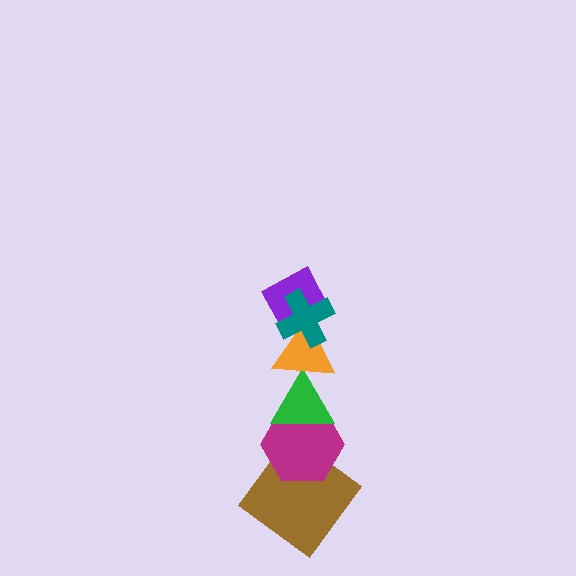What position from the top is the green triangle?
The green triangle is 4th from the top.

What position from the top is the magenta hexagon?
The magenta hexagon is 5th from the top.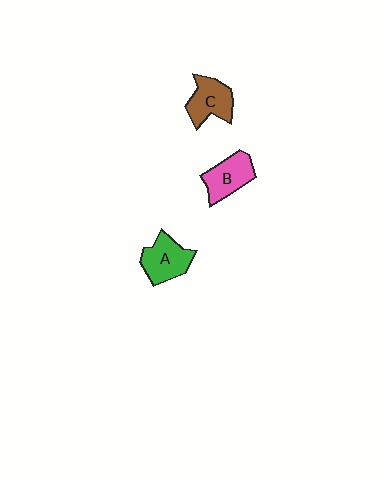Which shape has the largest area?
Shape A (green).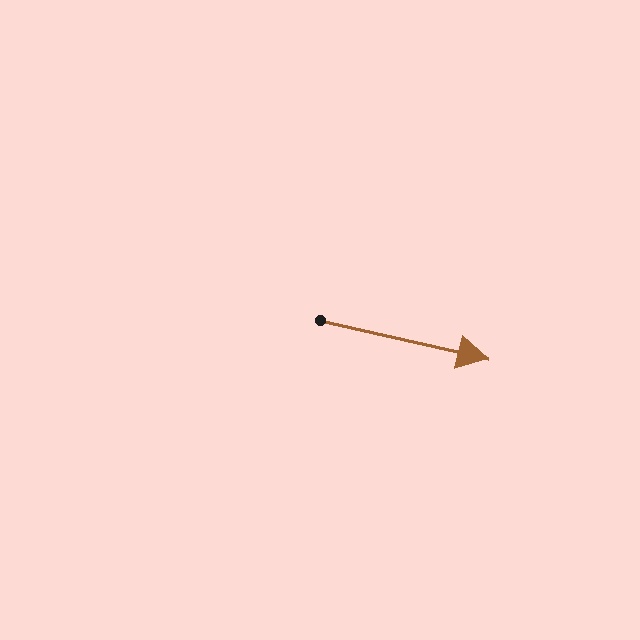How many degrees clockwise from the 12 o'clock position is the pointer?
Approximately 103 degrees.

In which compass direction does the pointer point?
East.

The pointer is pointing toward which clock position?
Roughly 3 o'clock.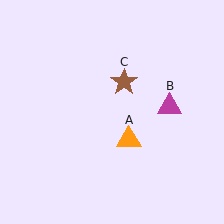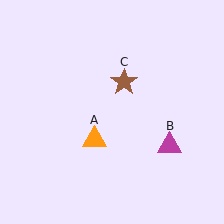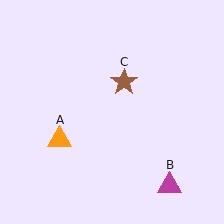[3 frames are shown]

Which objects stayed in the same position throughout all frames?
Brown star (object C) remained stationary.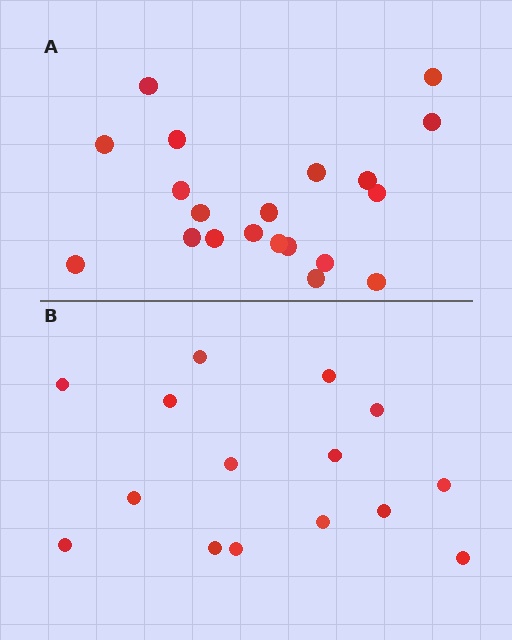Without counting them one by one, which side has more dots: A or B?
Region A (the top region) has more dots.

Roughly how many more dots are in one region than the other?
Region A has about 5 more dots than region B.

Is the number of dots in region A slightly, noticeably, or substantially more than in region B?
Region A has noticeably more, but not dramatically so. The ratio is roughly 1.3 to 1.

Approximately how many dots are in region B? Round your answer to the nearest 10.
About 20 dots. (The exact count is 15, which rounds to 20.)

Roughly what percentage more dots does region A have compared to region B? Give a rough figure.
About 35% more.